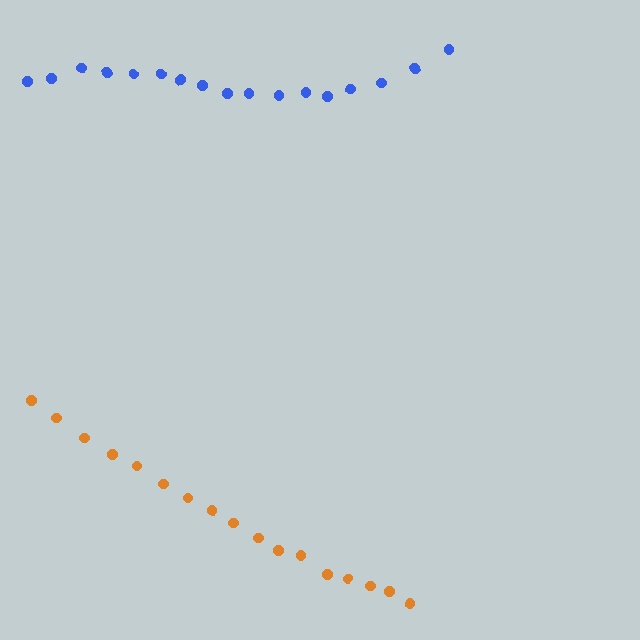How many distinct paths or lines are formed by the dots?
There are 2 distinct paths.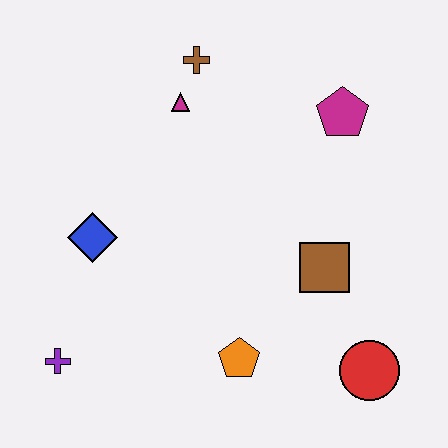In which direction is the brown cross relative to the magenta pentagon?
The brown cross is to the left of the magenta pentagon.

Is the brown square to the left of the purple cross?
No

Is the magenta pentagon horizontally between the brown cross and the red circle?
Yes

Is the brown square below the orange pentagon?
No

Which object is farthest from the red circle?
The brown cross is farthest from the red circle.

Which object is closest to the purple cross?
The blue diamond is closest to the purple cross.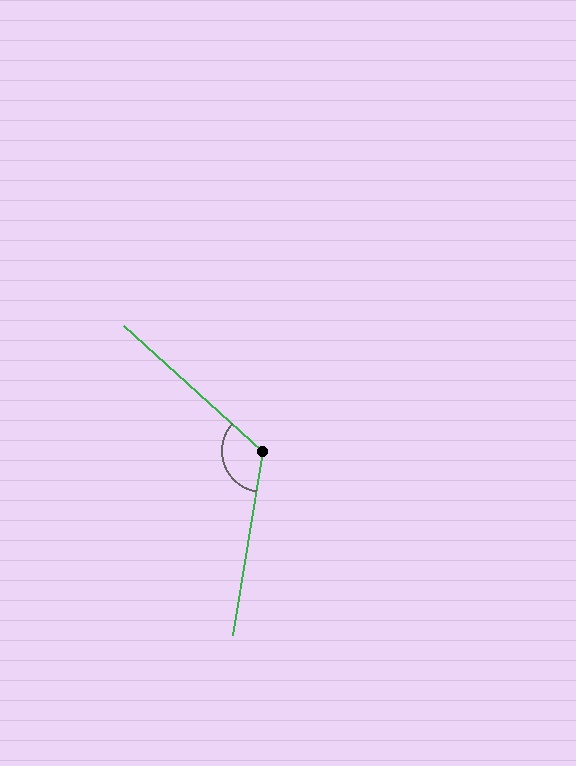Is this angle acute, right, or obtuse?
It is obtuse.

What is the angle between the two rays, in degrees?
Approximately 123 degrees.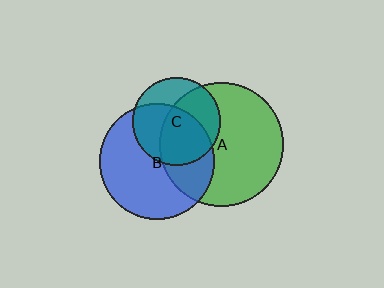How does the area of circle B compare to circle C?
Approximately 1.7 times.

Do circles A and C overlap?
Yes.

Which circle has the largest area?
Circle A (green).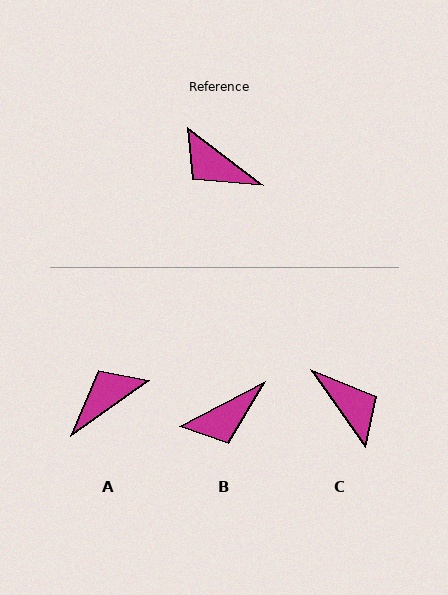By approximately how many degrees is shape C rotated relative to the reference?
Approximately 162 degrees counter-clockwise.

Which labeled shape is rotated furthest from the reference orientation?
C, about 162 degrees away.